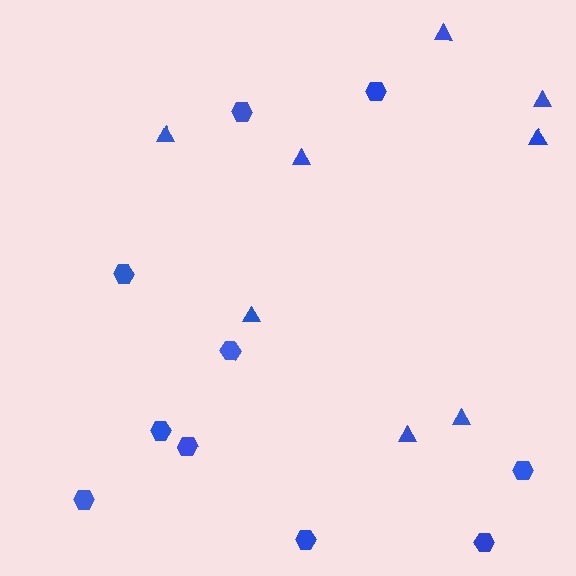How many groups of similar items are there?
There are 2 groups: one group of hexagons (10) and one group of triangles (8).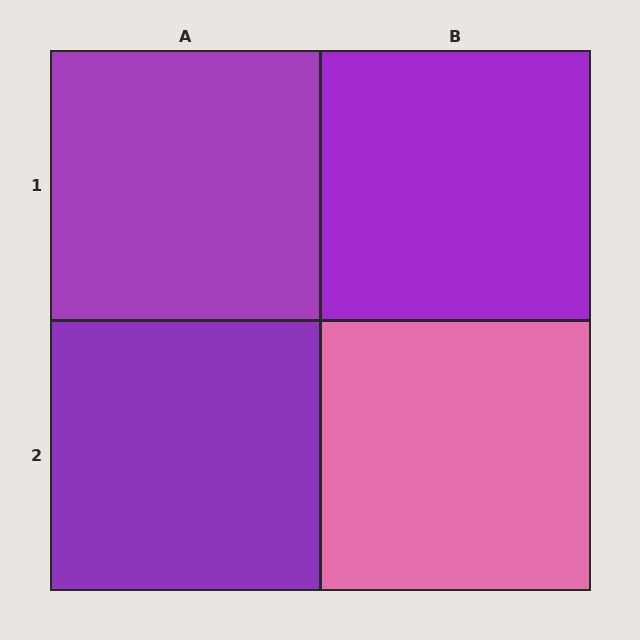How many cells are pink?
1 cell is pink.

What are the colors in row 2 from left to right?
Purple, pink.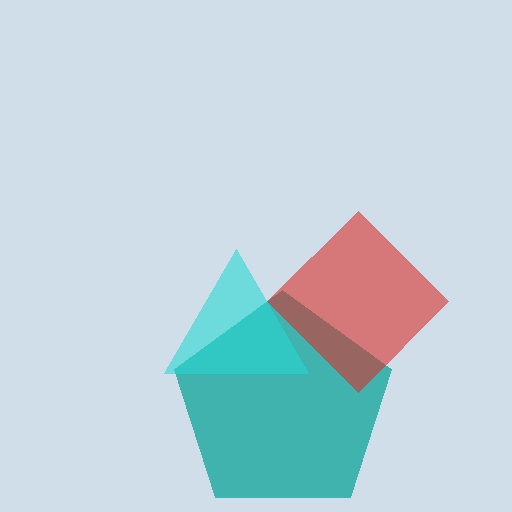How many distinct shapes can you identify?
There are 3 distinct shapes: a teal pentagon, a red diamond, a cyan triangle.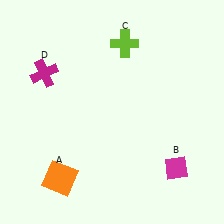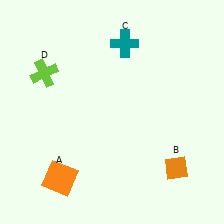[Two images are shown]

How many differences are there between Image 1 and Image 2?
There are 3 differences between the two images.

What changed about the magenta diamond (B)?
In Image 1, B is magenta. In Image 2, it changed to orange.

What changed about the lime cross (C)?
In Image 1, C is lime. In Image 2, it changed to teal.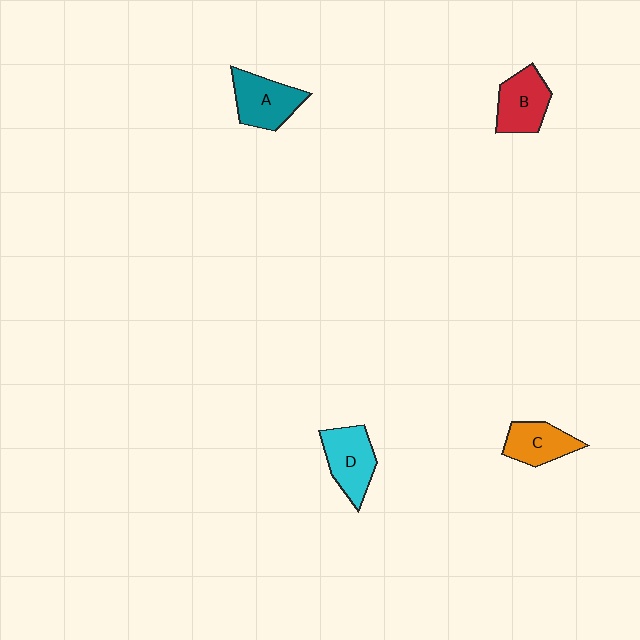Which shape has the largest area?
Shape A (teal).